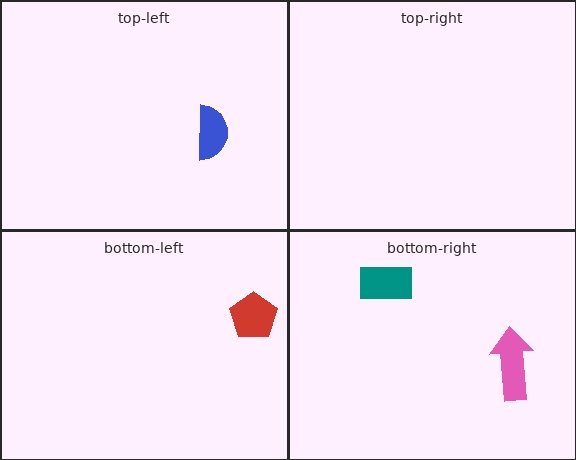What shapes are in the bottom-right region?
The teal rectangle, the pink arrow.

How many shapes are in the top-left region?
1.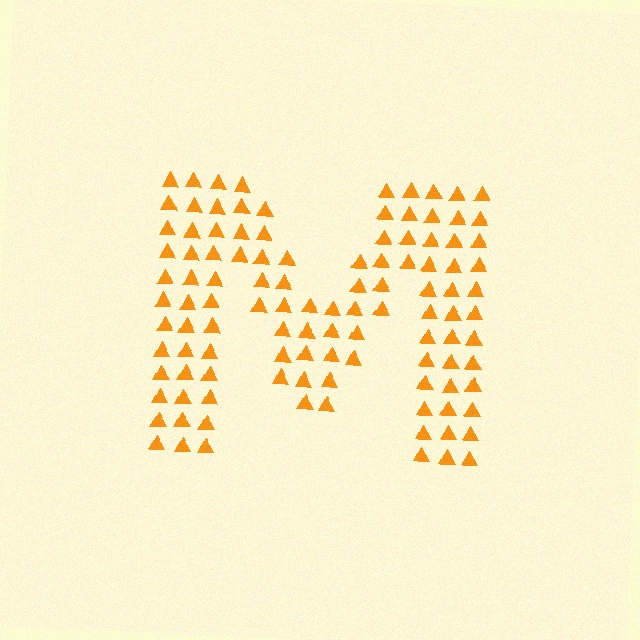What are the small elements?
The small elements are triangles.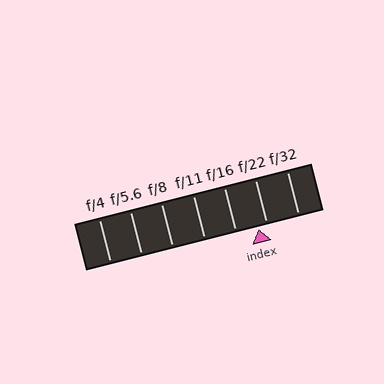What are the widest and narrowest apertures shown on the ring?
The widest aperture shown is f/4 and the narrowest is f/32.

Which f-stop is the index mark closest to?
The index mark is closest to f/22.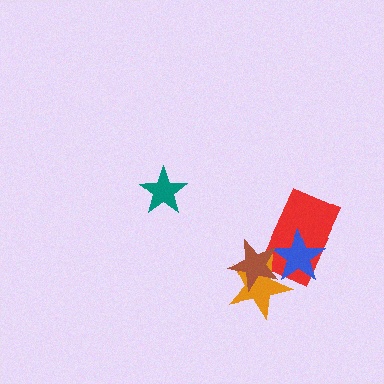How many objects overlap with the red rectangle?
3 objects overlap with the red rectangle.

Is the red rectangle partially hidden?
Yes, it is partially covered by another shape.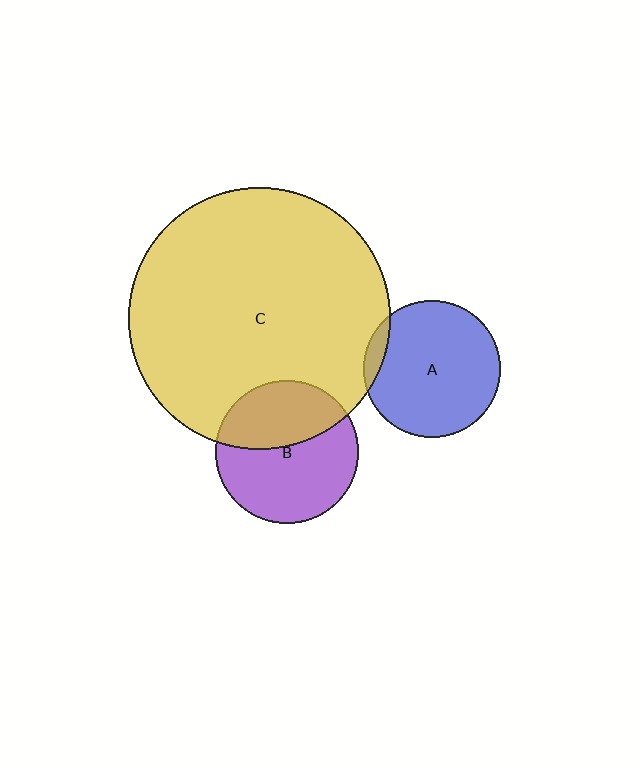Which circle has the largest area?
Circle C (yellow).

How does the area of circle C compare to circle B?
Approximately 3.4 times.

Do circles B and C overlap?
Yes.